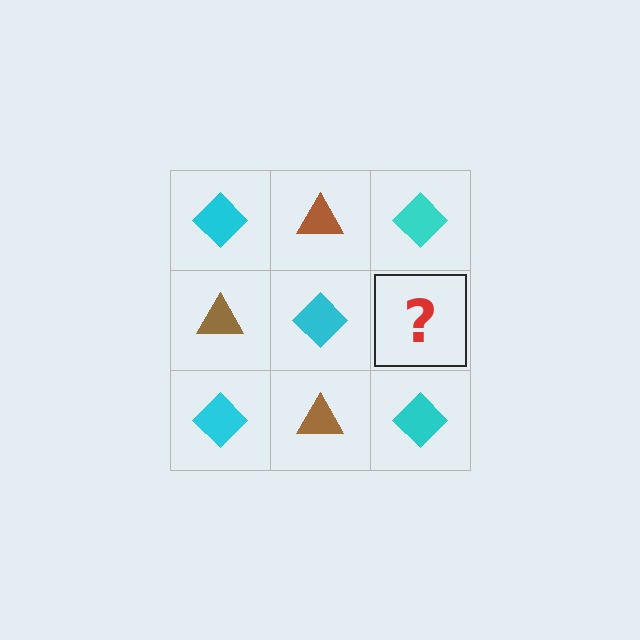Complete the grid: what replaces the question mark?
The question mark should be replaced with a brown triangle.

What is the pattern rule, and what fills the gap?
The rule is that it alternates cyan diamond and brown triangle in a checkerboard pattern. The gap should be filled with a brown triangle.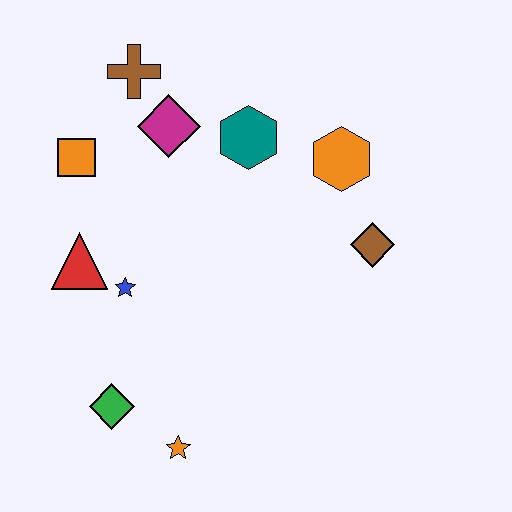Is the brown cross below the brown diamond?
No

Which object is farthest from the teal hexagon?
The orange star is farthest from the teal hexagon.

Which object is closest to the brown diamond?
The orange hexagon is closest to the brown diamond.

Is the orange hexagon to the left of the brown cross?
No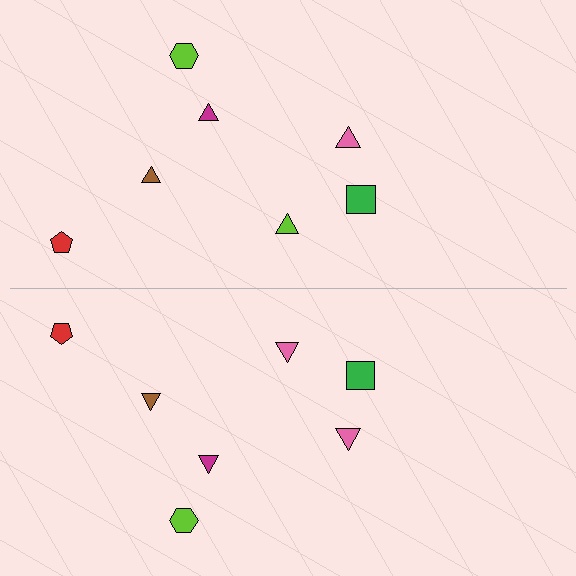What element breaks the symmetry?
The pink triangle on the bottom side breaks the symmetry — its mirror counterpart is lime.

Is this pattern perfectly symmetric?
No, the pattern is not perfectly symmetric. The pink triangle on the bottom side breaks the symmetry — its mirror counterpart is lime.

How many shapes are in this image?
There are 14 shapes in this image.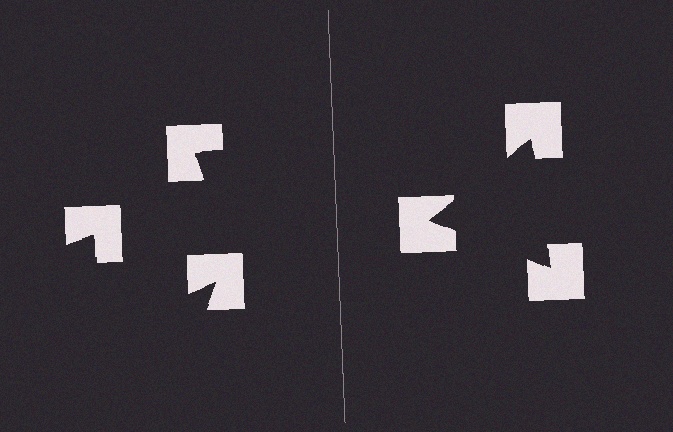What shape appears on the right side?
An illusory triangle.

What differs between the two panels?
The notched squares are positioned identically on both sides; only the wedge orientations differ. On the right they align to a triangle; on the left they are misaligned.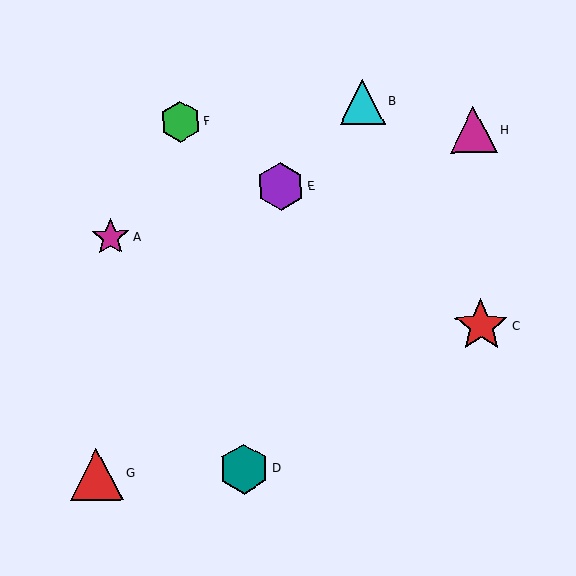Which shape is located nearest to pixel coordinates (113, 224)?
The magenta star (labeled A) at (111, 237) is nearest to that location.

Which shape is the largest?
The red star (labeled C) is the largest.